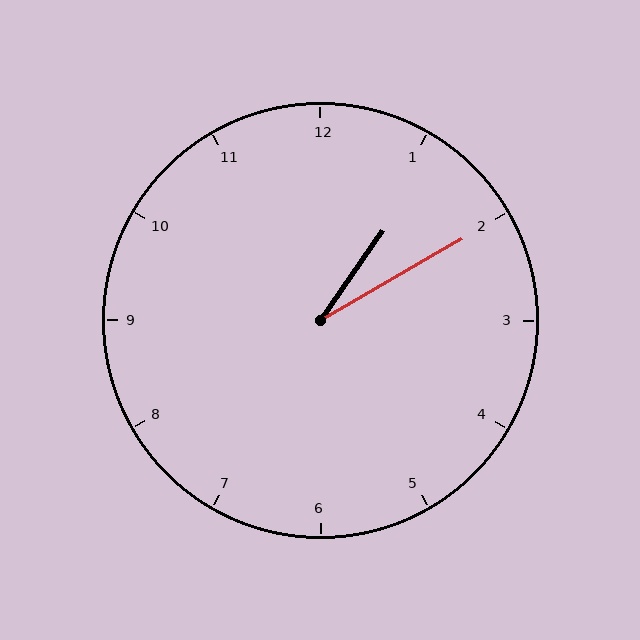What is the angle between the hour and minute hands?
Approximately 25 degrees.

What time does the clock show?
1:10.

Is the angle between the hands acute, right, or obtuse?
It is acute.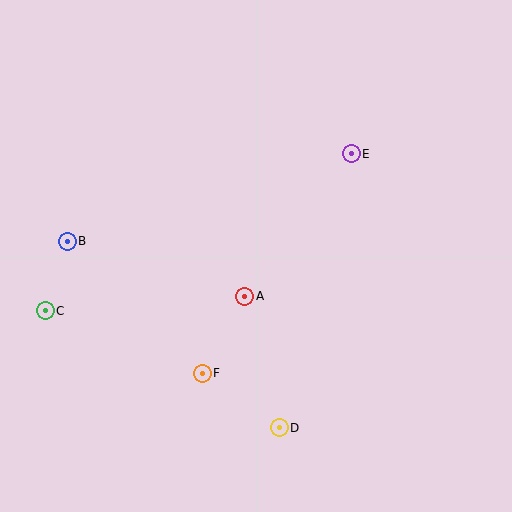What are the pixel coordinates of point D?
Point D is at (279, 428).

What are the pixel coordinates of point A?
Point A is at (245, 296).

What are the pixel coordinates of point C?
Point C is at (45, 311).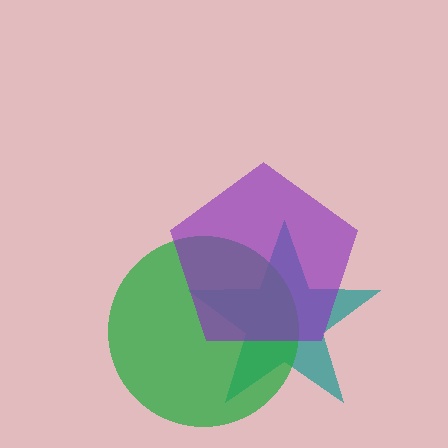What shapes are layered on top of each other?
The layered shapes are: a teal star, a green circle, a purple pentagon.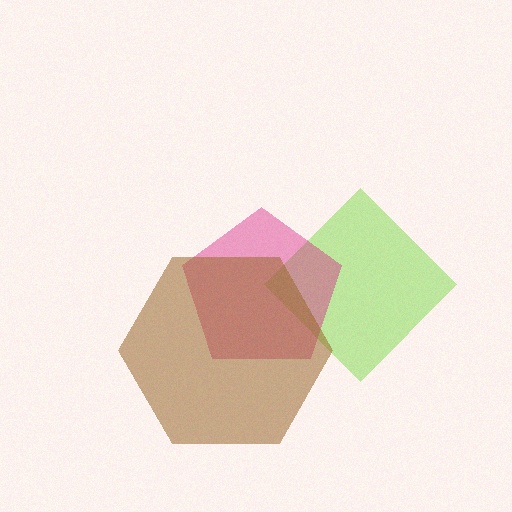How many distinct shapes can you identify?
There are 3 distinct shapes: a lime diamond, a magenta pentagon, a brown hexagon.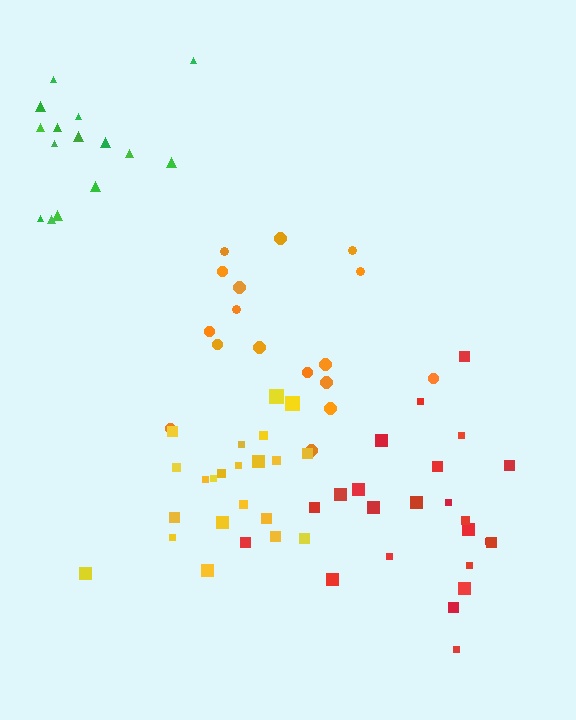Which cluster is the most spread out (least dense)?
Orange.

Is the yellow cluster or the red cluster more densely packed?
Yellow.